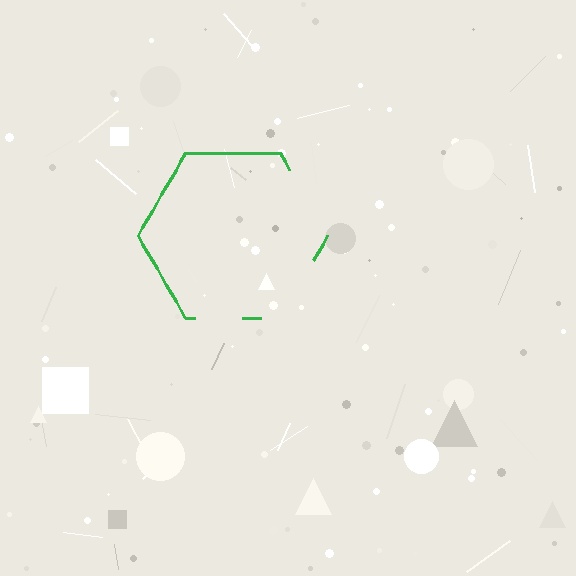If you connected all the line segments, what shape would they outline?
They would outline a hexagon.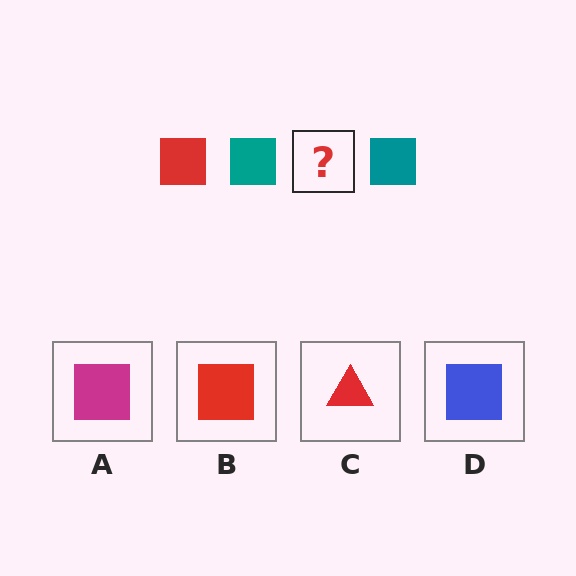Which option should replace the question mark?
Option B.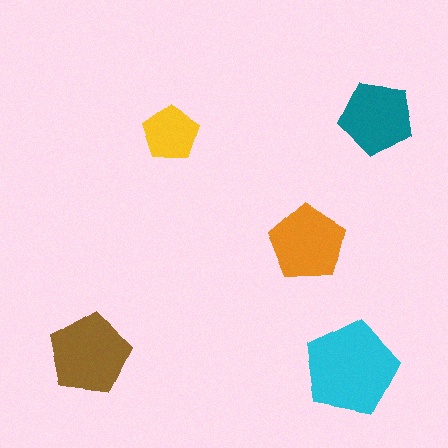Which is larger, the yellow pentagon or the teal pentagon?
The teal one.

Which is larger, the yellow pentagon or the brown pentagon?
The brown one.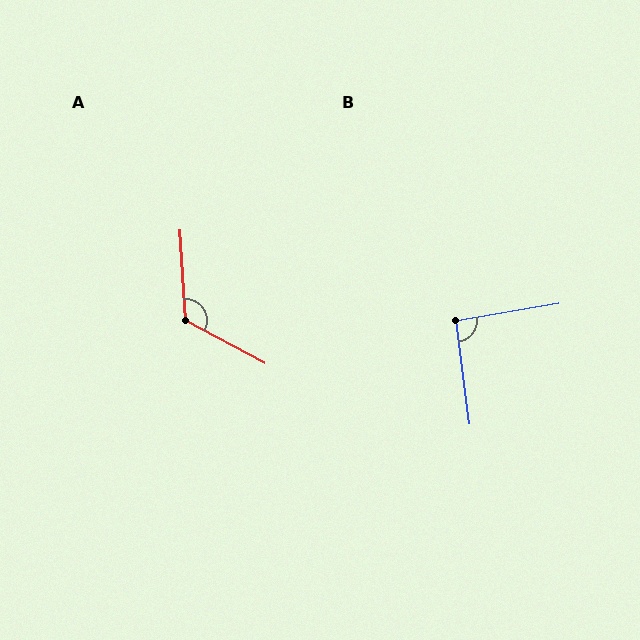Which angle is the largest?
A, at approximately 122 degrees.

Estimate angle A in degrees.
Approximately 122 degrees.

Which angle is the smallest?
B, at approximately 92 degrees.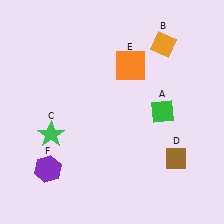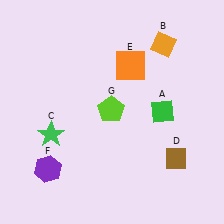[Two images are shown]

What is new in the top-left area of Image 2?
A lime pentagon (G) was added in the top-left area of Image 2.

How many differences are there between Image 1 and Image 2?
There is 1 difference between the two images.